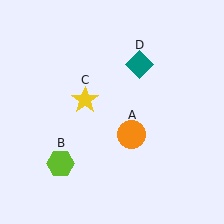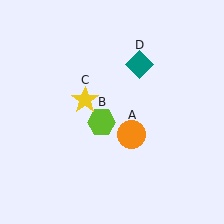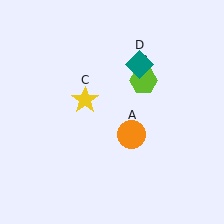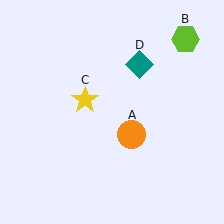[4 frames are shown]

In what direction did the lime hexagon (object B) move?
The lime hexagon (object B) moved up and to the right.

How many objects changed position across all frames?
1 object changed position: lime hexagon (object B).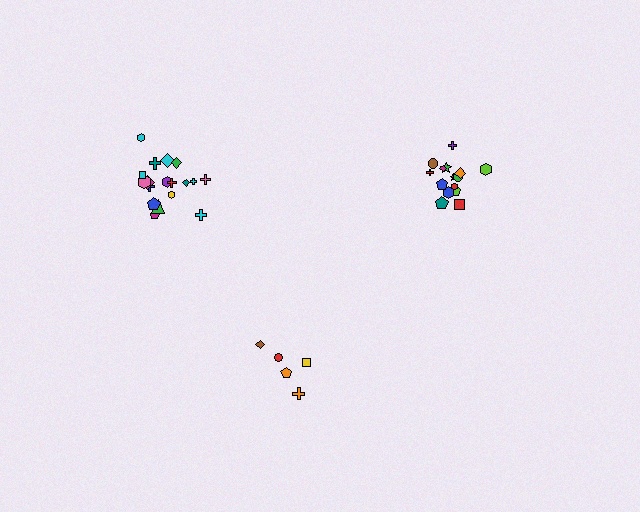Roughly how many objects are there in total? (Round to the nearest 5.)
Roughly 40 objects in total.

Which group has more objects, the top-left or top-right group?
The top-left group.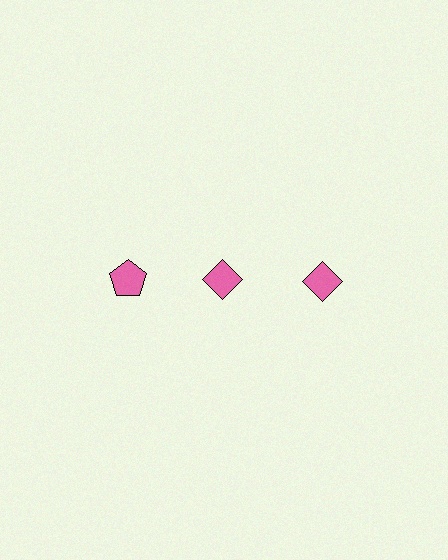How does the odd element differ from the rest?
It has a different shape: pentagon instead of diamond.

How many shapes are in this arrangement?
There are 3 shapes arranged in a grid pattern.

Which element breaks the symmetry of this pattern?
The pink pentagon in the top row, leftmost column breaks the symmetry. All other shapes are pink diamonds.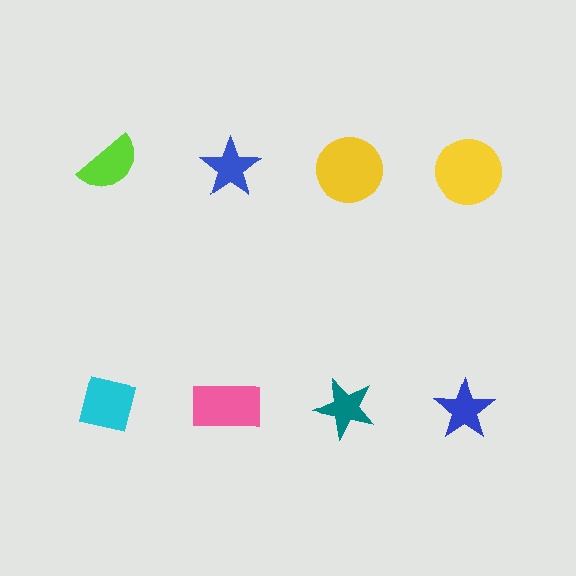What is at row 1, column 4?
A yellow circle.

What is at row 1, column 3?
A yellow circle.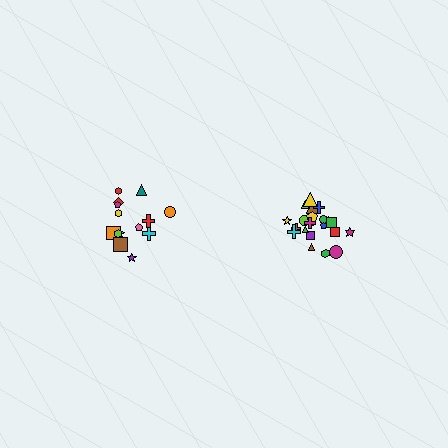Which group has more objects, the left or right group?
The right group.